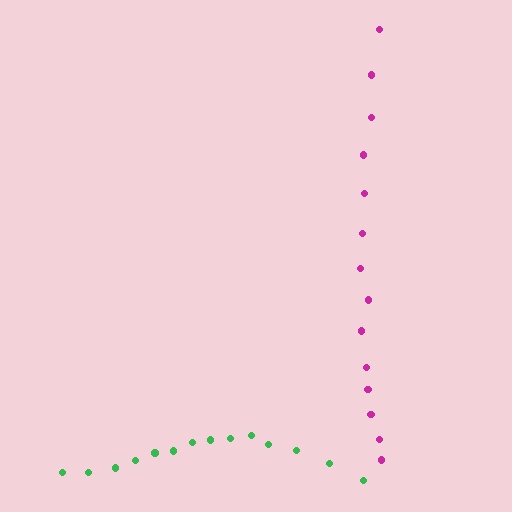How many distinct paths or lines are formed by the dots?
There are 2 distinct paths.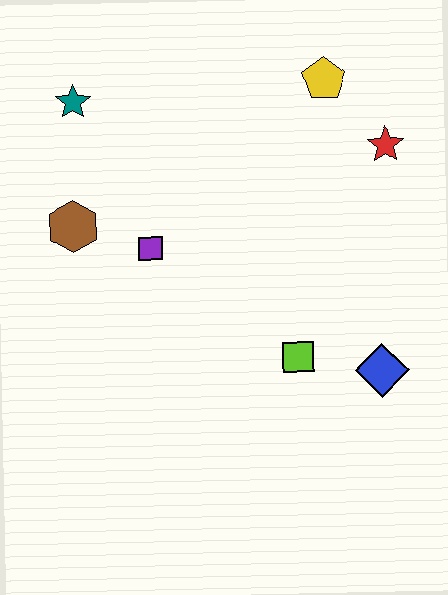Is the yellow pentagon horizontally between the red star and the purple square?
Yes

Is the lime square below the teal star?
Yes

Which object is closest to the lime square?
The blue diamond is closest to the lime square.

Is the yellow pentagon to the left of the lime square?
No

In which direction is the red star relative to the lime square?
The red star is above the lime square.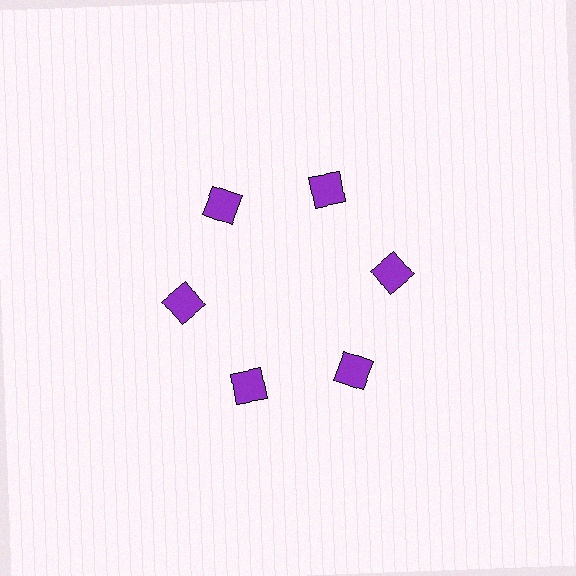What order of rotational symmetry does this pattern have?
This pattern has 6-fold rotational symmetry.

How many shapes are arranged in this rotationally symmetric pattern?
There are 6 shapes, arranged in 6 groups of 1.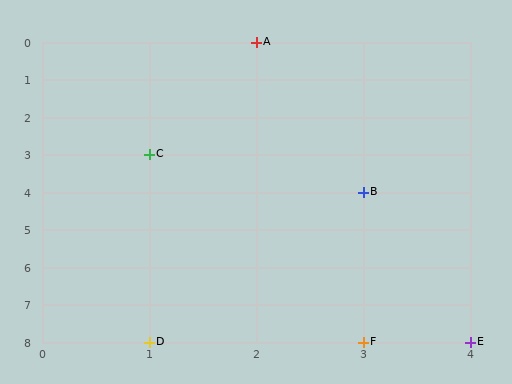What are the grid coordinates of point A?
Point A is at grid coordinates (2, 0).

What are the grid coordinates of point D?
Point D is at grid coordinates (1, 8).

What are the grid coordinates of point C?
Point C is at grid coordinates (1, 3).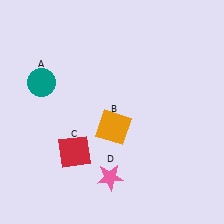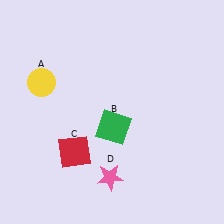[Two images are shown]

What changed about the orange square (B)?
In Image 1, B is orange. In Image 2, it changed to green.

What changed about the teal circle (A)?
In Image 1, A is teal. In Image 2, it changed to yellow.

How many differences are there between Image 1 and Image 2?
There are 2 differences between the two images.